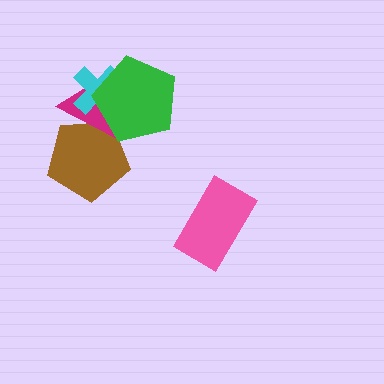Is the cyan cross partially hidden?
Yes, it is partially covered by another shape.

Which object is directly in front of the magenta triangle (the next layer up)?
The cyan cross is directly in front of the magenta triangle.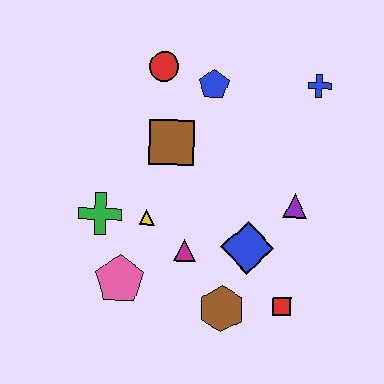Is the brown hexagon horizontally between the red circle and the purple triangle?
Yes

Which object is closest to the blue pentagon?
The red circle is closest to the blue pentagon.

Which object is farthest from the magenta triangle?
The blue cross is farthest from the magenta triangle.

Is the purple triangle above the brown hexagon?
Yes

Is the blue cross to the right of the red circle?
Yes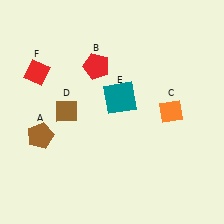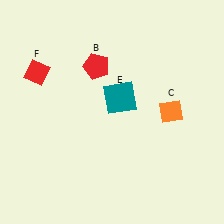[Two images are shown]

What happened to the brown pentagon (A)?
The brown pentagon (A) was removed in Image 2. It was in the bottom-left area of Image 1.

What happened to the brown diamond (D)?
The brown diamond (D) was removed in Image 2. It was in the top-left area of Image 1.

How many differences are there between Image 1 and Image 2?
There are 2 differences between the two images.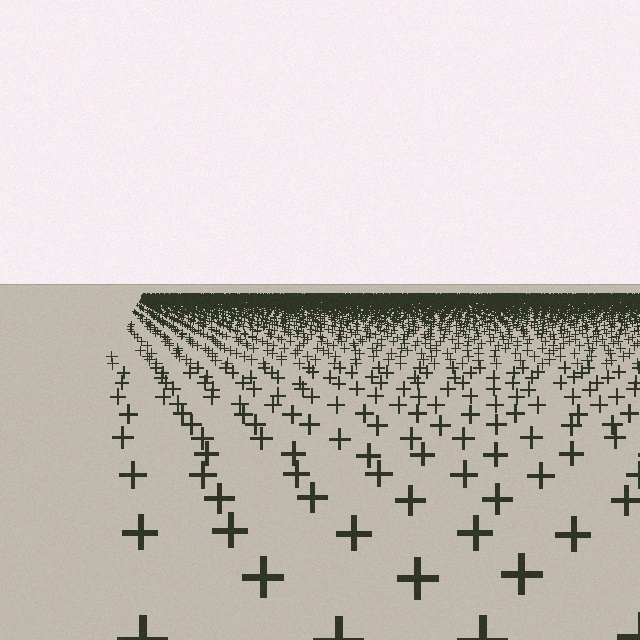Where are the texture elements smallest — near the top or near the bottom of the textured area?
Near the top.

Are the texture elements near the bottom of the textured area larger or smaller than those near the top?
Larger. Near the bottom, elements are closer to the viewer and appear at a bigger on-screen size.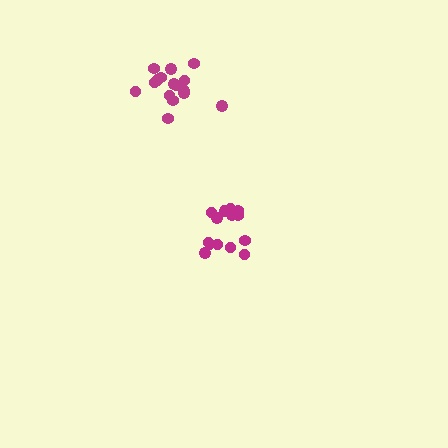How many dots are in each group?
Group 1: 17 dots, Group 2: 16 dots (33 total).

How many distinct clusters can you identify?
There are 2 distinct clusters.